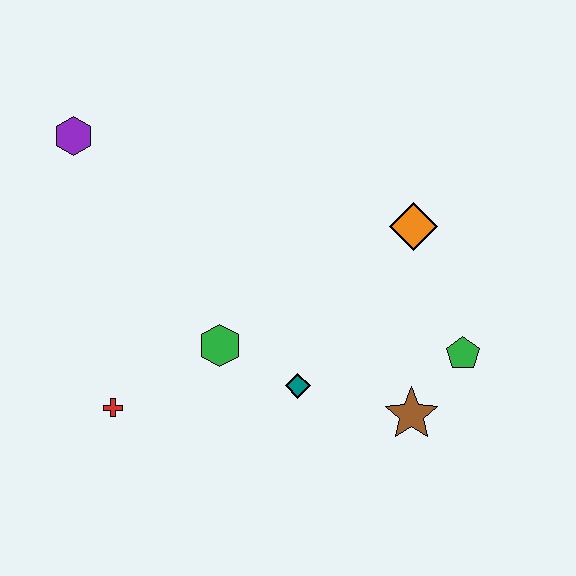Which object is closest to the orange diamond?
The green pentagon is closest to the orange diamond.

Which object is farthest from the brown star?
The purple hexagon is farthest from the brown star.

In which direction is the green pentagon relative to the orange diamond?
The green pentagon is below the orange diamond.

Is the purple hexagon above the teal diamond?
Yes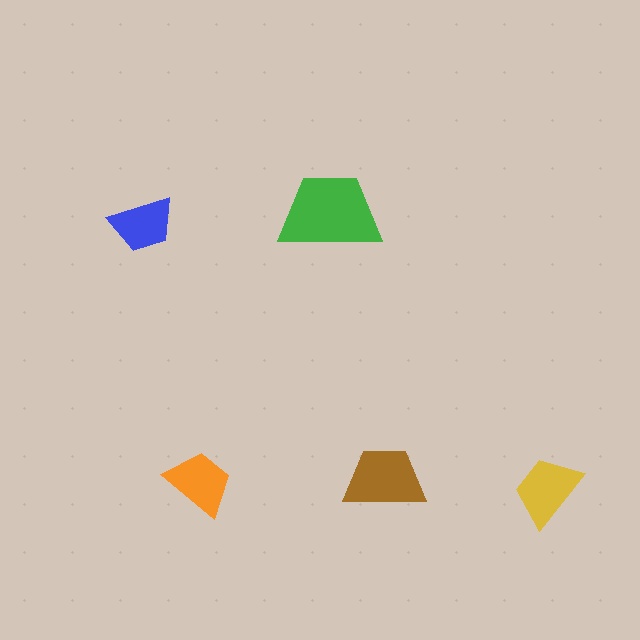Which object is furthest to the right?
The yellow trapezoid is rightmost.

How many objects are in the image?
There are 5 objects in the image.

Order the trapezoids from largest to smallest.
the green one, the brown one, the yellow one, the orange one, the blue one.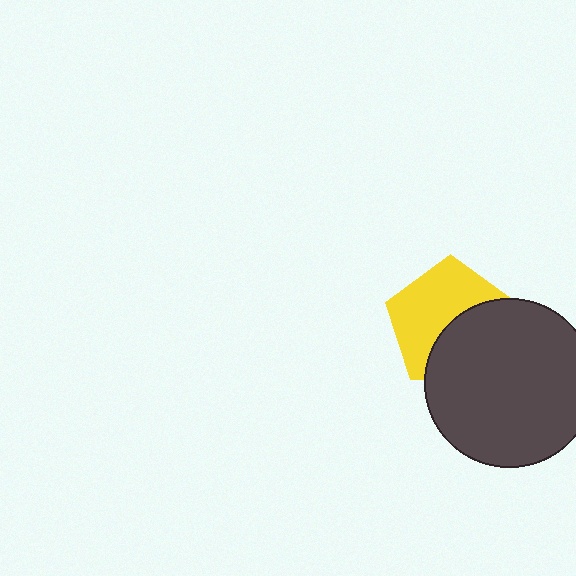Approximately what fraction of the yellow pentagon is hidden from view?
Roughly 44% of the yellow pentagon is hidden behind the dark gray circle.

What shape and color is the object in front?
The object in front is a dark gray circle.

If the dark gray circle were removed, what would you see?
You would see the complete yellow pentagon.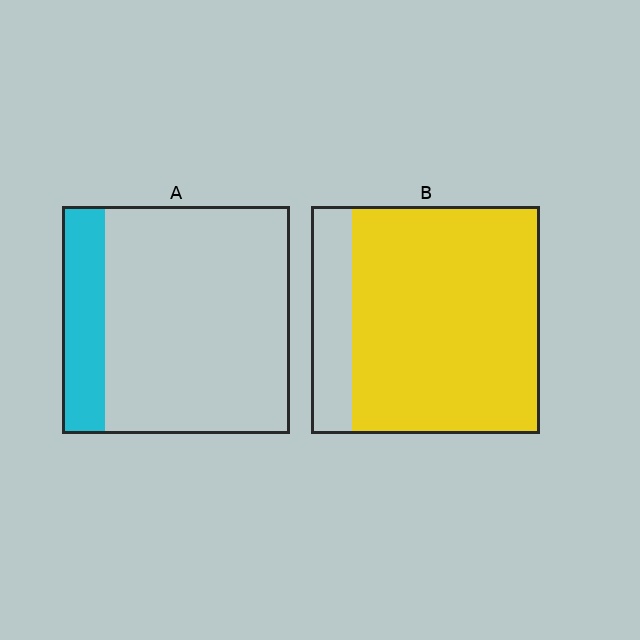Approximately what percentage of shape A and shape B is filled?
A is approximately 20% and B is approximately 80%.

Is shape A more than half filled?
No.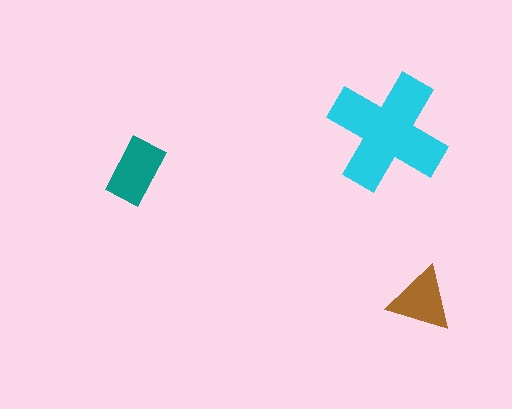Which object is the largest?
The cyan cross.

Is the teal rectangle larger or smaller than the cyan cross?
Smaller.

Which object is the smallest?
The brown triangle.